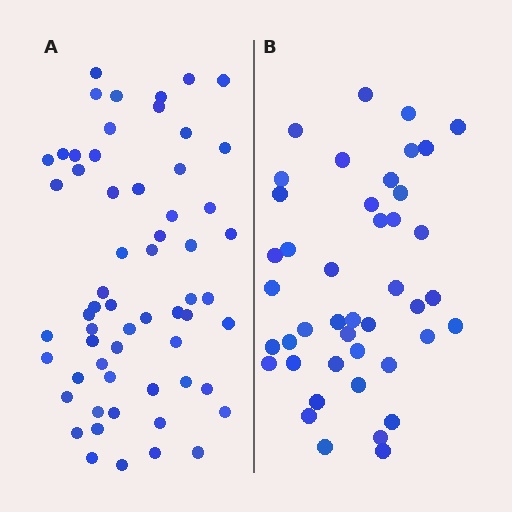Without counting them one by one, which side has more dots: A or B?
Region A (the left region) has more dots.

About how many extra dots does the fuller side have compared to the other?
Region A has approximately 15 more dots than region B.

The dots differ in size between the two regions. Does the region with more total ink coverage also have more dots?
No. Region B has more total ink coverage because its dots are larger, but region A actually contains more individual dots. Total area can be misleading — the number of items is what matters here.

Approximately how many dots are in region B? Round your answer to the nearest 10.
About 40 dots. (The exact count is 43, which rounds to 40.)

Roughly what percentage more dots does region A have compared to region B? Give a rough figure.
About 40% more.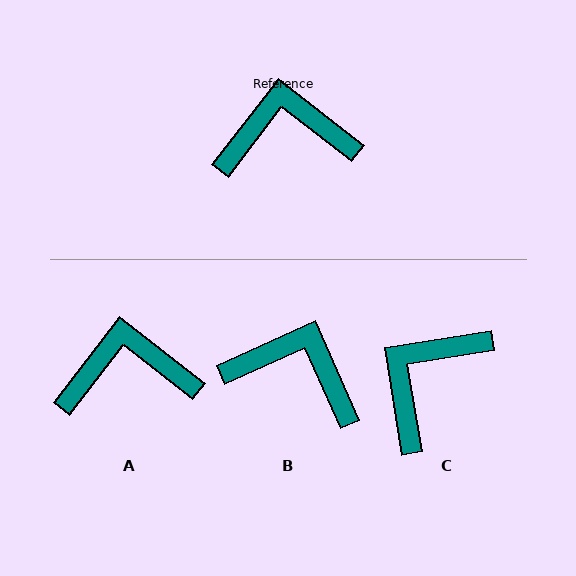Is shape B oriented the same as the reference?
No, it is off by about 28 degrees.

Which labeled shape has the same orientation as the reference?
A.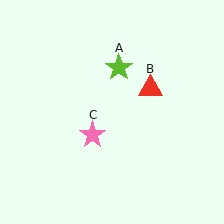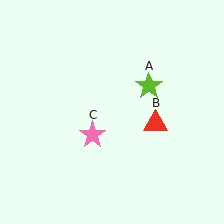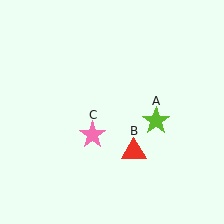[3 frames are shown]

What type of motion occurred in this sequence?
The lime star (object A), red triangle (object B) rotated clockwise around the center of the scene.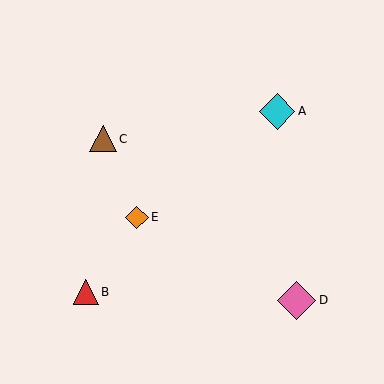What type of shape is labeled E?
Shape E is an orange diamond.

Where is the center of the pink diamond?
The center of the pink diamond is at (297, 300).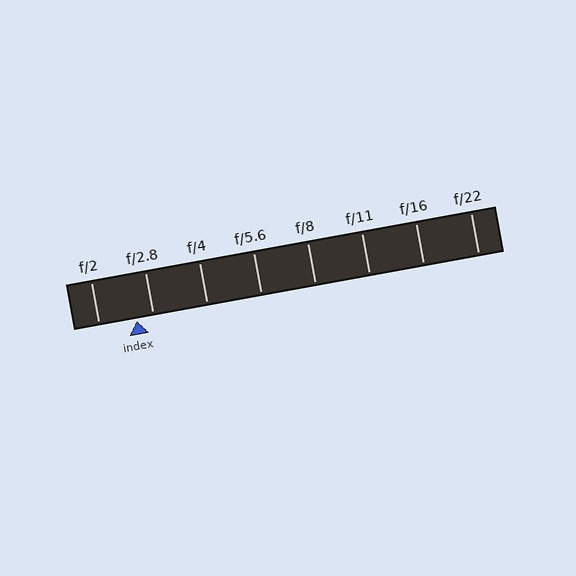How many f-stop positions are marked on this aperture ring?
There are 8 f-stop positions marked.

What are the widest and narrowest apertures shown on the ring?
The widest aperture shown is f/2 and the narrowest is f/22.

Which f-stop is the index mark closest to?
The index mark is closest to f/2.8.